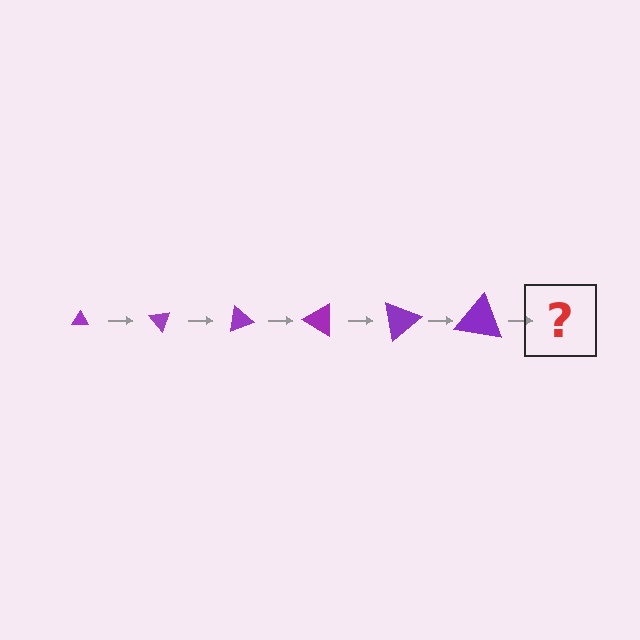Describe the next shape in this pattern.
It should be a triangle, larger than the previous one and rotated 300 degrees from the start.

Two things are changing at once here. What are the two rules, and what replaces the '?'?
The two rules are that the triangle grows larger each step and it rotates 50 degrees each step. The '?' should be a triangle, larger than the previous one and rotated 300 degrees from the start.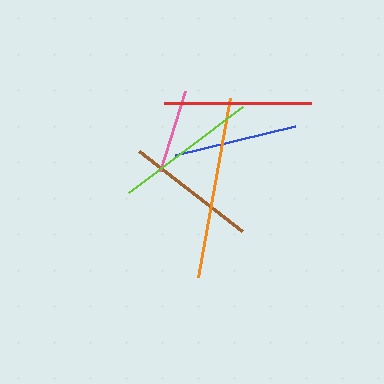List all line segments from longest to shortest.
From longest to shortest: orange, red, lime, brown, blue, pink.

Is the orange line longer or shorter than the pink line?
The orange line is longer than the pink line.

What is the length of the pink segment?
The pink segment is approximately 83 pixels long.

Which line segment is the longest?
The orange line is the longest at approximately 181 pixels.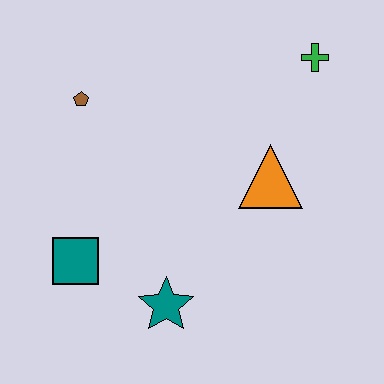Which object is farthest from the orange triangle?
The teal square is farthest from the orange triangle.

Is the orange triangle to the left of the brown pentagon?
No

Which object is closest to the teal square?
The teal star is closest to the teal square.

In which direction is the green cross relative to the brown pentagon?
The green cross is to the right of the brown pentagon.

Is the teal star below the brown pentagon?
Yes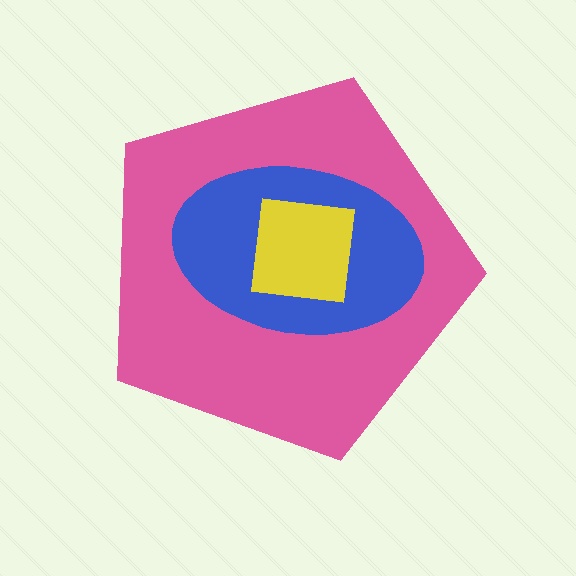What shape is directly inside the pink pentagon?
The blue ellipse.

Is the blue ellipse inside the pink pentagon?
Yes.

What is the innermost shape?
The yellow square.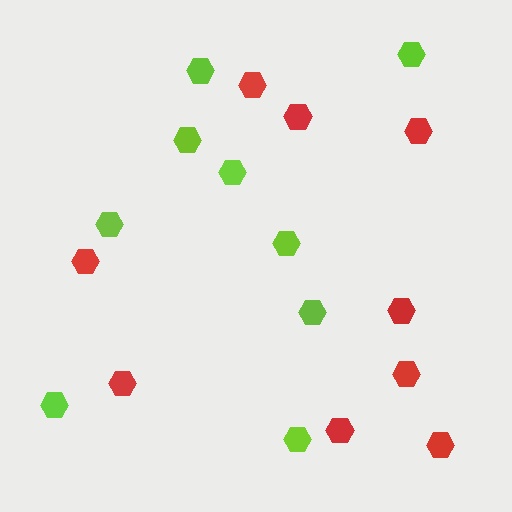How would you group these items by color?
There are 2 groups: one group of lime hexagons (9) and one group of red hexagons (9).